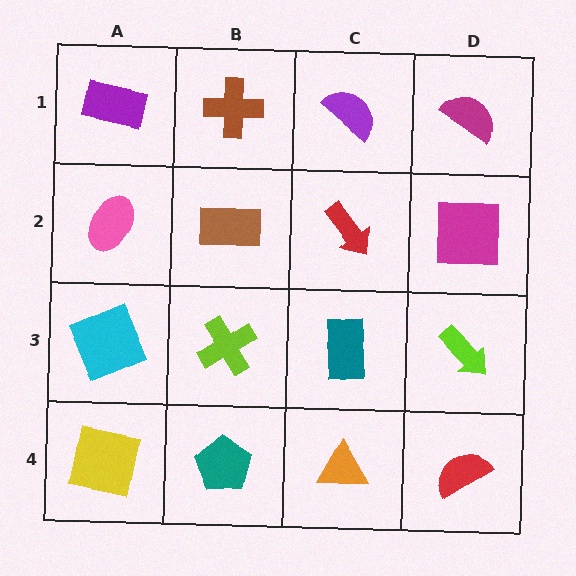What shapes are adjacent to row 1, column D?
A magenta square (row 2, column D), a purple semicircle (row 1, column C).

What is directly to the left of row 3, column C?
A lime cross.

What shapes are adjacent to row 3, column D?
A magenta square (row 2, column D), a red semicircle (row 4, column D), a teal rectangle (row 3, column C).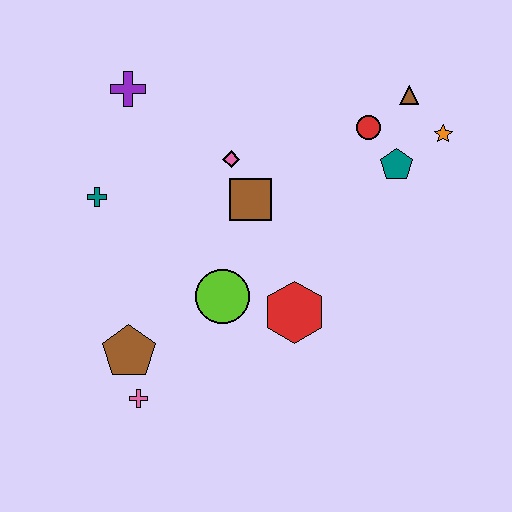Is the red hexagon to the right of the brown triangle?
No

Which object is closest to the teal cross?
The purple cross is closest to the teal cross.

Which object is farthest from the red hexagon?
The purple cross is farthest from the red hexagon.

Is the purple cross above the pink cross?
Yes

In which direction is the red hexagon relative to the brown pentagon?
The red hexagon is to the right of the brown pentagon.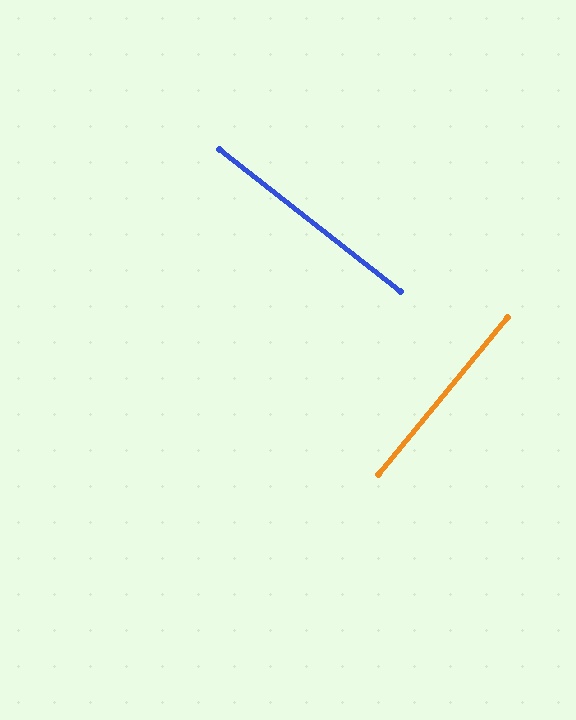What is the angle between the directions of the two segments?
Approximately 89 degrees.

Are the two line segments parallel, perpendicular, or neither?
Perpendicular — they meet at approximately 89°.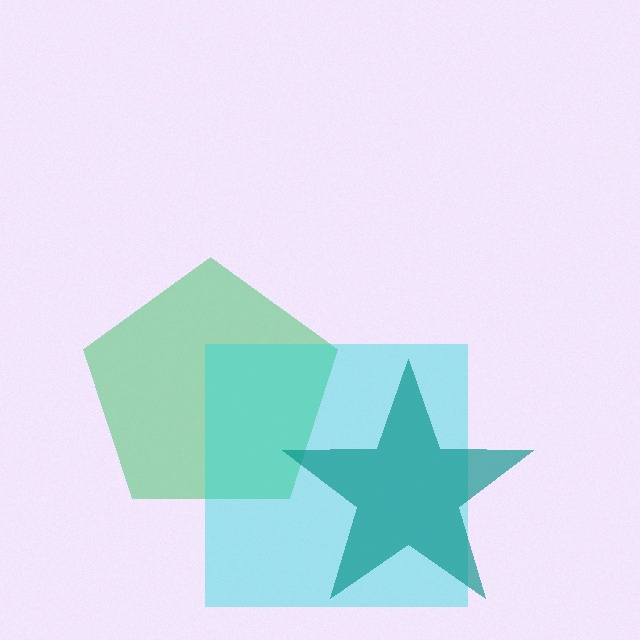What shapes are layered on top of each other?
The layered shapes are: a green pentagon, a cyan square, a teal star.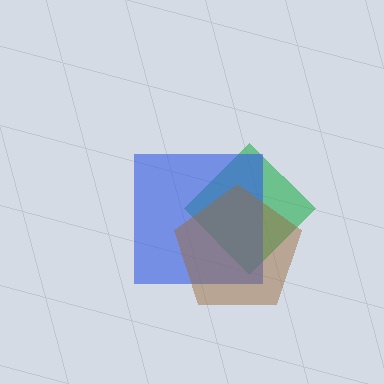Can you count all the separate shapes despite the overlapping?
Yes, there are 3 separate shapes.